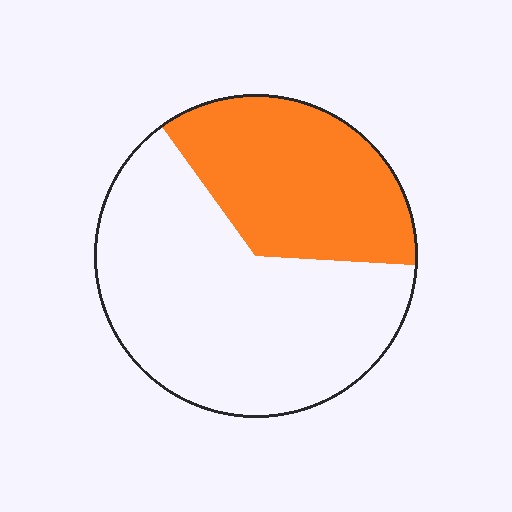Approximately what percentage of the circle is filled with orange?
Approximately 35%.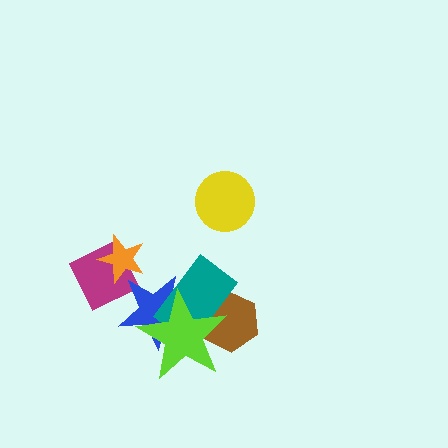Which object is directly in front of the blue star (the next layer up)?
The teal rectangle is directly in front of the blue star.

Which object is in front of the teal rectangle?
The lime star is in front of the teal rectangle.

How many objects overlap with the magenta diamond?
2 objects overlap with the magenta diamond.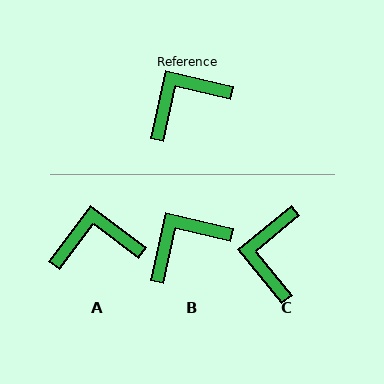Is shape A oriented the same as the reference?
No, it is off by about 24 degrees.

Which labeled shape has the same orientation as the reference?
B.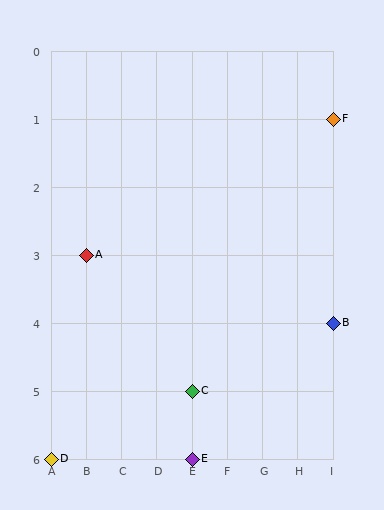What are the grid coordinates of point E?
Point E is at grid coordinates (E, 6).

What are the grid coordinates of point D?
Point D is at grid coordinates (A, 6).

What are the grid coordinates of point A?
Point A is at grid coordinates (B, 3).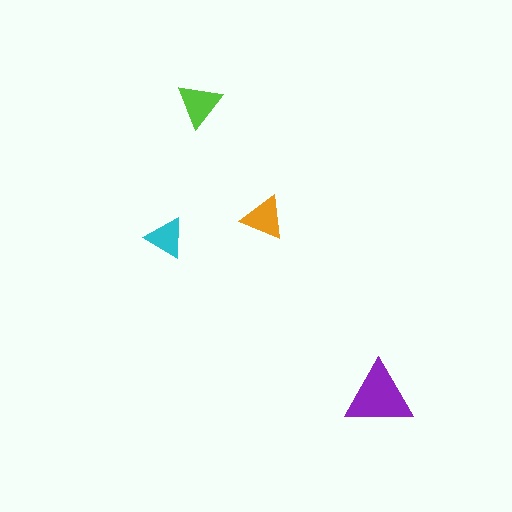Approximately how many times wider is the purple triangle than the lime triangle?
About 1.5 times wider.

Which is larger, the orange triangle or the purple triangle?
The purple one.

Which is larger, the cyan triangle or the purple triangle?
The purple one.